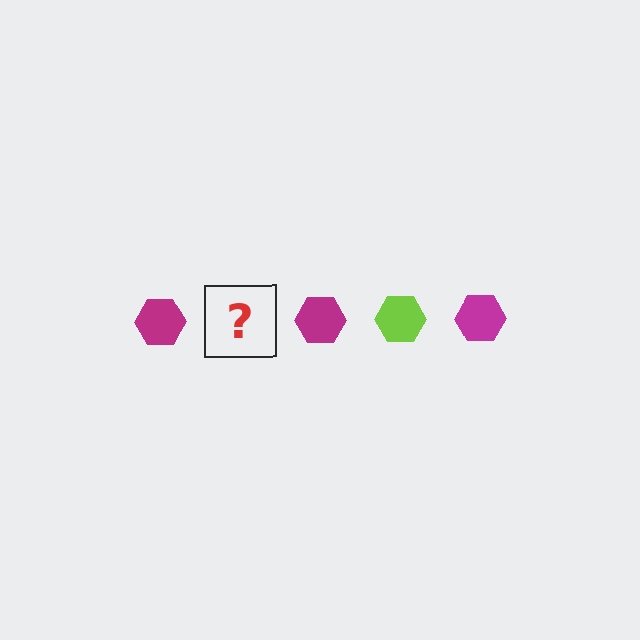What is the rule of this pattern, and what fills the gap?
The rule is that the pattern cycles through magenta, lime hexagons. The gap should be filled with a lime hexagon.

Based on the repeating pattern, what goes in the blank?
The blank should be a lime hexagon.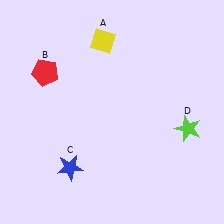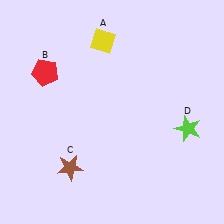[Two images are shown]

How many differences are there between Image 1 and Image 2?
There is 1 difference between the two images.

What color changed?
The star (C) changed from blue in Image 1 to brown in Image 2.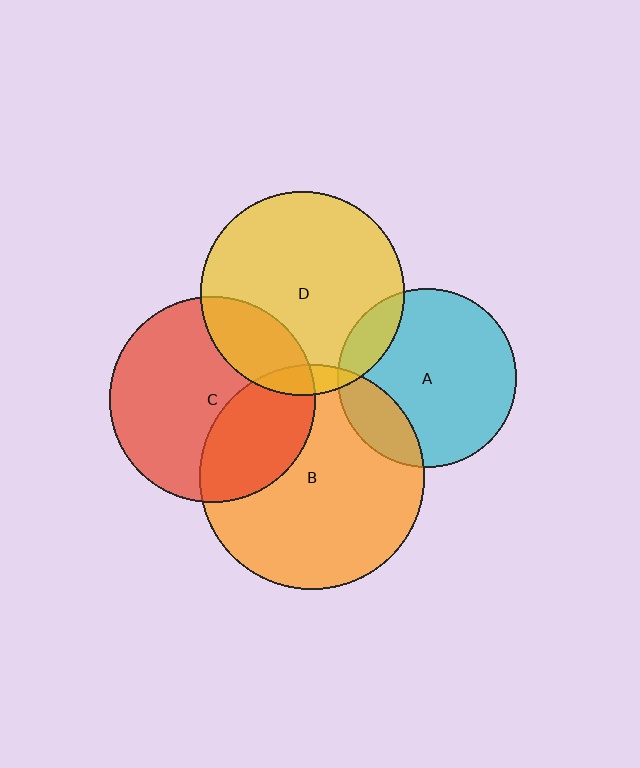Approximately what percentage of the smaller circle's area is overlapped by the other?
Approximately 5%.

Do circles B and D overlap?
Yes.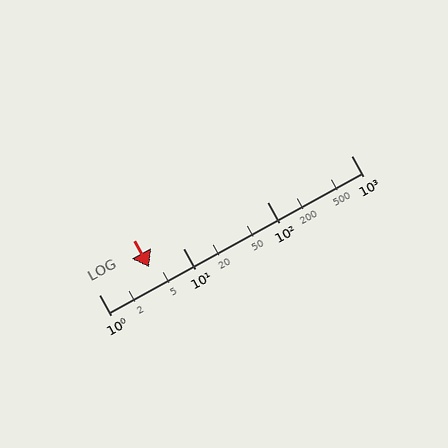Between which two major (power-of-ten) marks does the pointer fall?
The pointer is between 1 and 10.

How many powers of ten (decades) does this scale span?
The scale spans 3 decades, from 1 to 1000.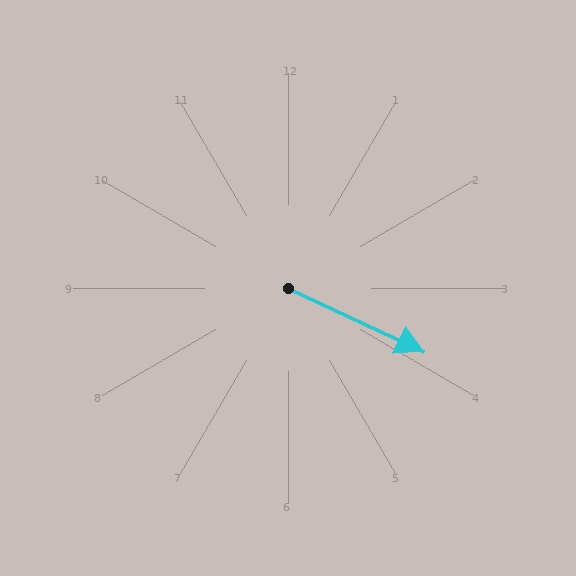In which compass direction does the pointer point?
Southeast.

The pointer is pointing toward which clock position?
Roughly 4 o'clock.